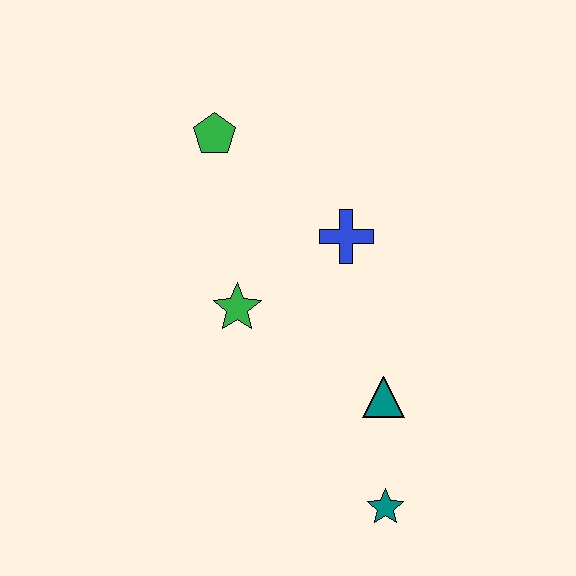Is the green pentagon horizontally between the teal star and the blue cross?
No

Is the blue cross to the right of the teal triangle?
No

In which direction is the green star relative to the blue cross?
The green star is to the left of the blue cross.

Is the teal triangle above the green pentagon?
No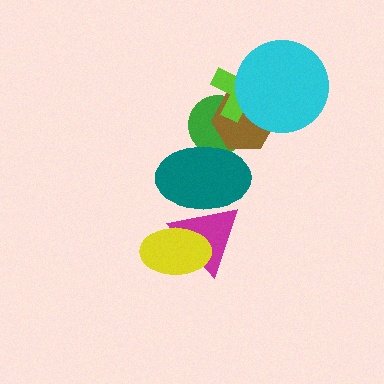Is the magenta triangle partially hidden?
Yes, it is partially covered by another shape.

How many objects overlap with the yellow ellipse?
1 object overlaps with the yellow ellipse.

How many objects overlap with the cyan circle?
2 objects overlap with the cyan circle.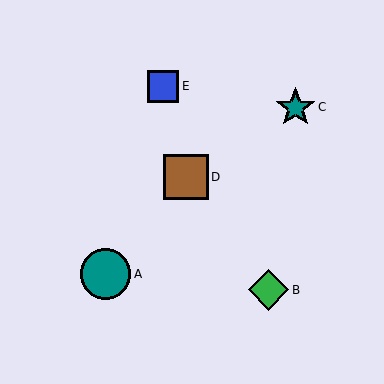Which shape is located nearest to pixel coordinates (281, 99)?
The teal star (labeled C) at (295, 107) is nearest to that location.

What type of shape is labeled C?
Shape C is a teal star.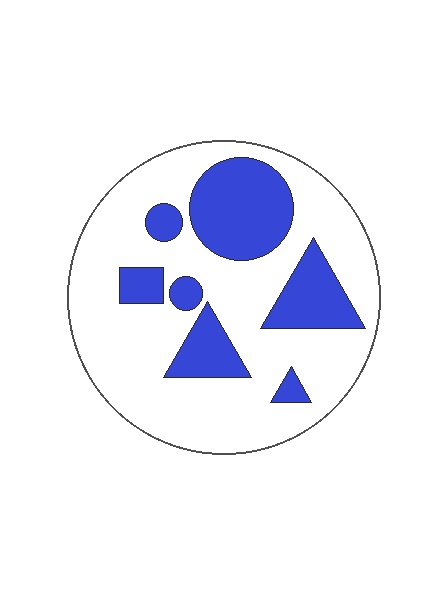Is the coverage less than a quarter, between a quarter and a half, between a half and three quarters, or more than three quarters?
Between a quarter and a half.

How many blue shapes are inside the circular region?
7.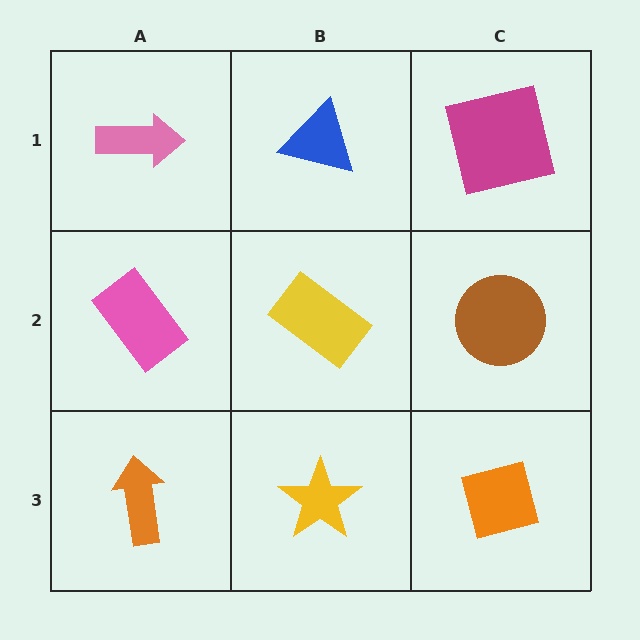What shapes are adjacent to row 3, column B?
A yellow rectangle (row 2, column B), an orange arrow (row 3, column A), an orange square (row 3, column C).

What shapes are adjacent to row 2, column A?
A pink arrow (row 1, column A), an orange arrow (row 3, column A), a yellow rectangle (row 2, column B).